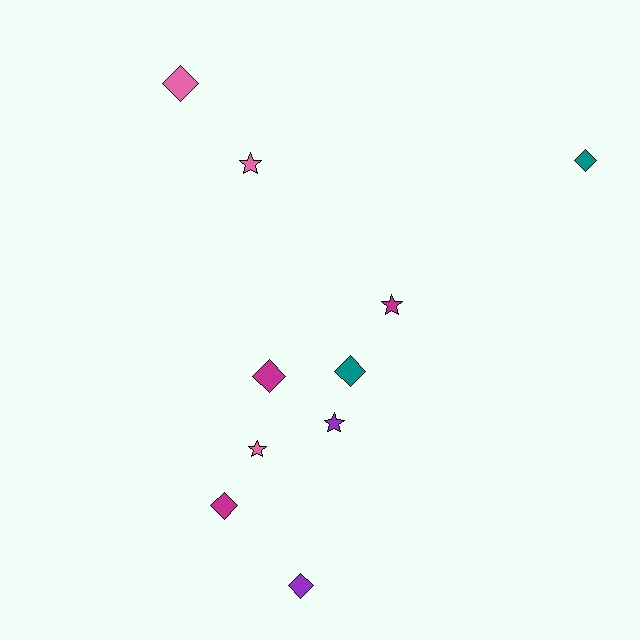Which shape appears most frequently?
Diamond, with 6 objects.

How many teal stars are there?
There are no teal stars.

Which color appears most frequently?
Pink, with 3 objects.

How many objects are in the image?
There are 10 objects.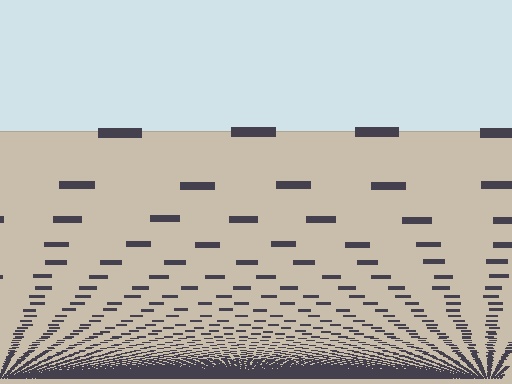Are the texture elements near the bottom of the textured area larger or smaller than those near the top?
Smaller. The gradient is inverted — elements near the bottom are smaller and denser.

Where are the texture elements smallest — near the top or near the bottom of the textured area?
Near the bottom.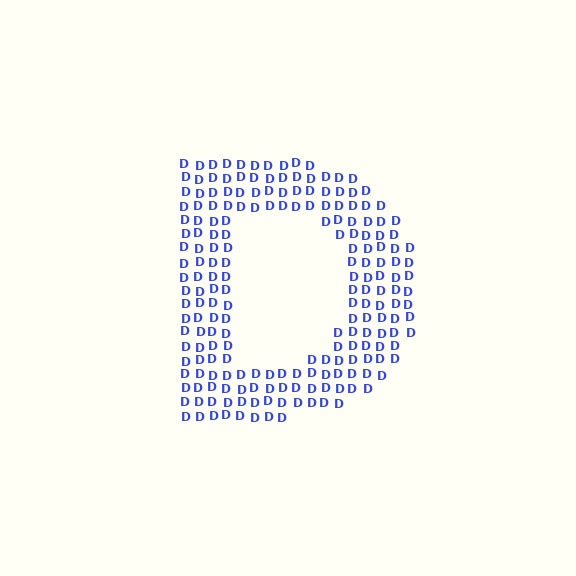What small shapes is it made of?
It is made of small letter D's.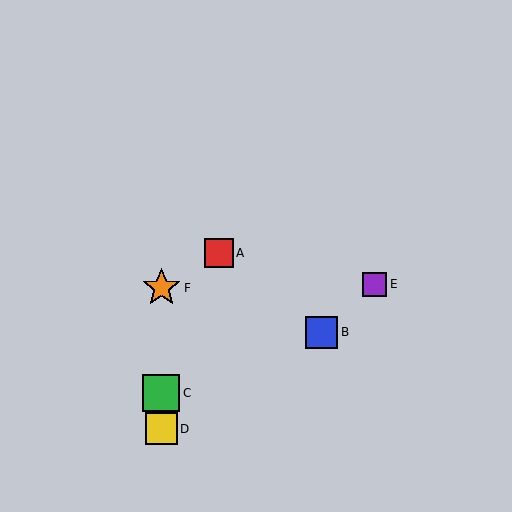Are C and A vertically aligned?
No, C is at x≈161 and A is at x≈219.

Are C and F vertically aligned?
Yes, both are at x≈161.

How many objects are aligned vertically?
3 objects (C, D, F) are aligned vertically.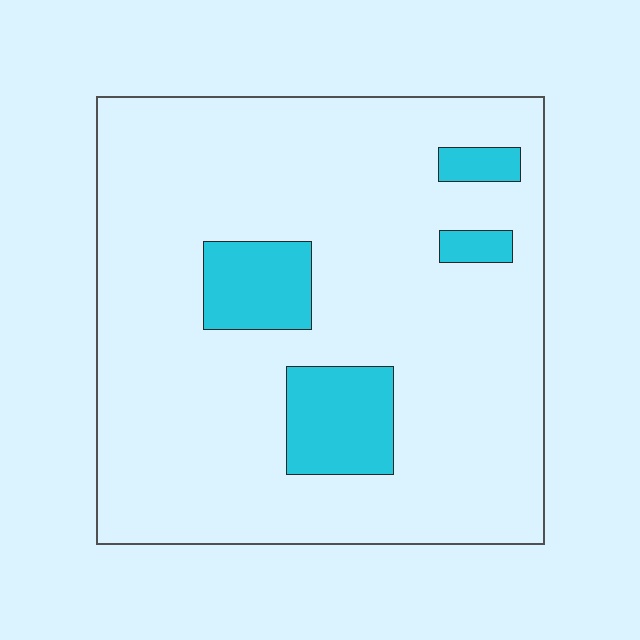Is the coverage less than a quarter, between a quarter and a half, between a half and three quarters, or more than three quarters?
Less than a quarter.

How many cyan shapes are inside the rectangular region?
4.